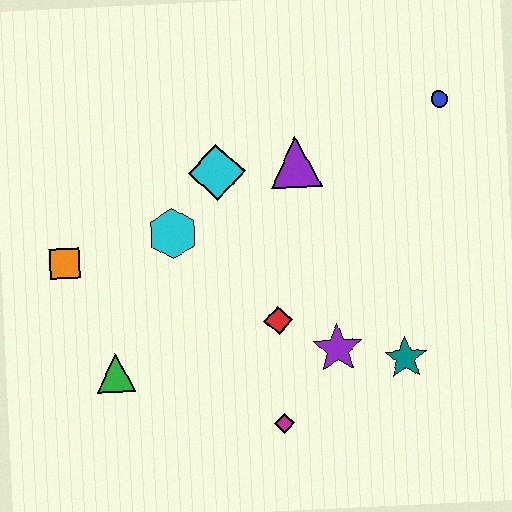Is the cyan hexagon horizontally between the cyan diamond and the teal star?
No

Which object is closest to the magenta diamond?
The purple star is closest to the magenta diamond.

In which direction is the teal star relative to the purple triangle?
The teal star is below the purple triangle.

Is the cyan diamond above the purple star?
Yes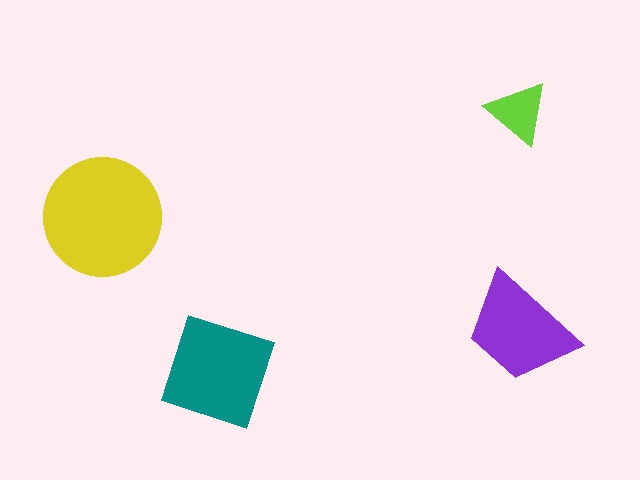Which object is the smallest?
The lime triangle.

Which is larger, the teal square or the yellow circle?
The yellow circle.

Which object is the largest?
The yellow circle.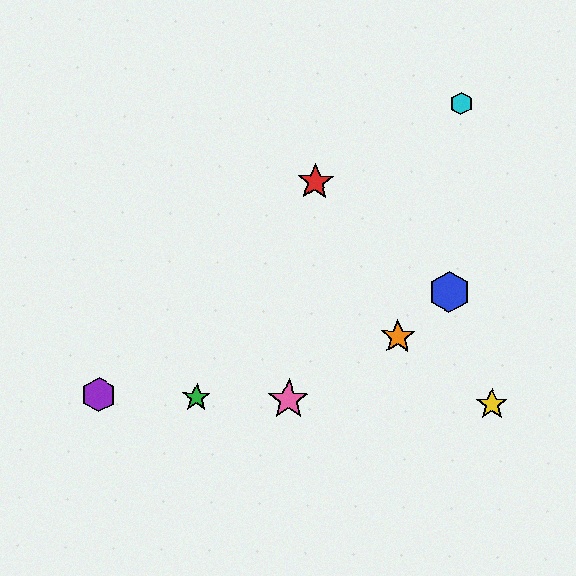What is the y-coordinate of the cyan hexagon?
The cyan hexagon is at y≈104.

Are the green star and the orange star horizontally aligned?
No, the green star is at y≈397 and the orange star is at y≈337.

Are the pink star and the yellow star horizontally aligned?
Yes, both are at y≈400.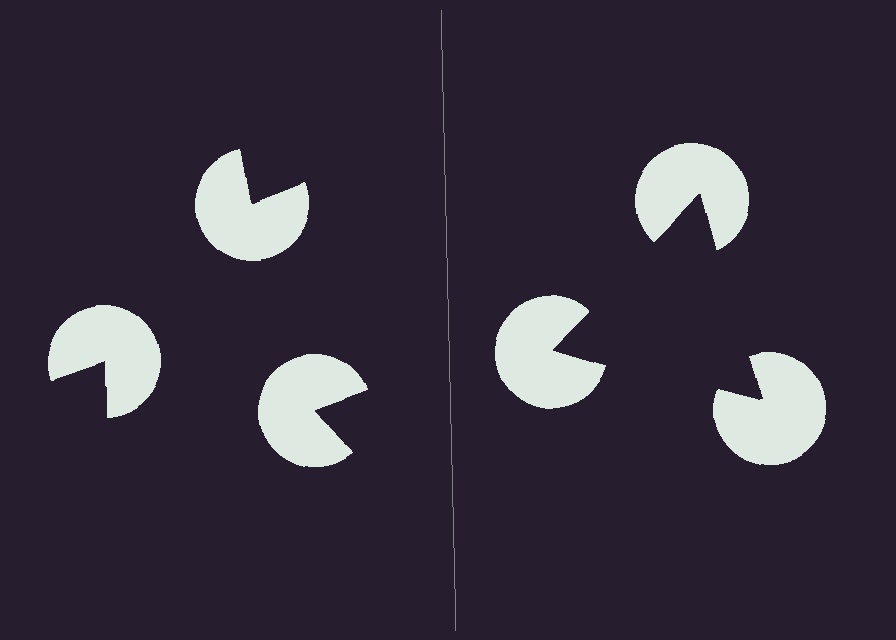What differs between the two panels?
The pac-man discs are positioned identically on both sides; only the wedge orientations differ. On the right they align to a triangle; on the left they are misaligned.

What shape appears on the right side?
An illusory triangle.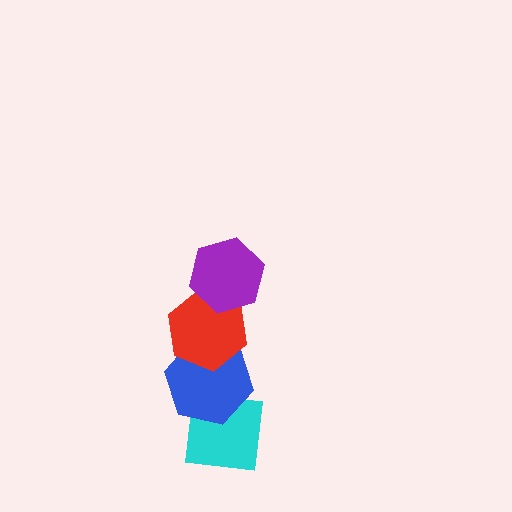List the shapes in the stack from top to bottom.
From top to bottom: the purple hexagon, the red hexagon, the blue hexagon, the cyan square.